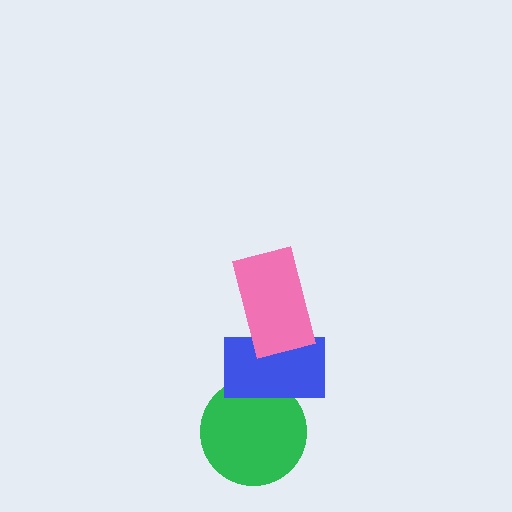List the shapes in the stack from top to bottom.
From top to bottom: the pink rectangle, the blue rectangle, the green circle.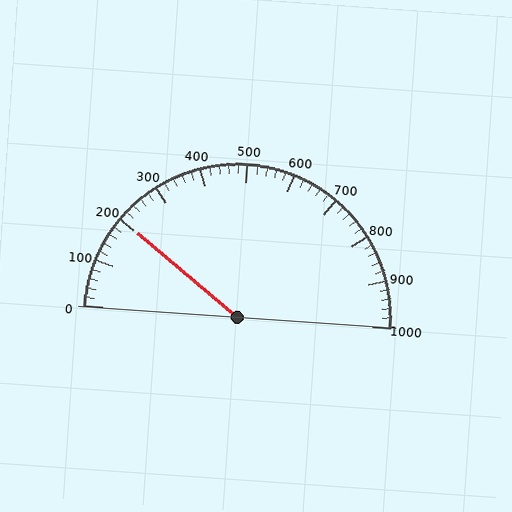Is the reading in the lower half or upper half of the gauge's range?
The reading is in the lower half of the range (0 to 1000).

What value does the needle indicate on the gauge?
The needle indicates approximately 200.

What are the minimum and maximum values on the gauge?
The gauge ranges from 0 to 1000.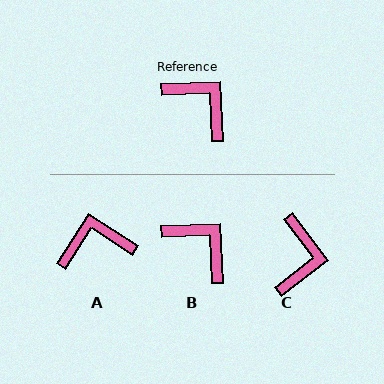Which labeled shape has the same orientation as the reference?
B.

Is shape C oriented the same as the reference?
No, it is off by about 55 degrees.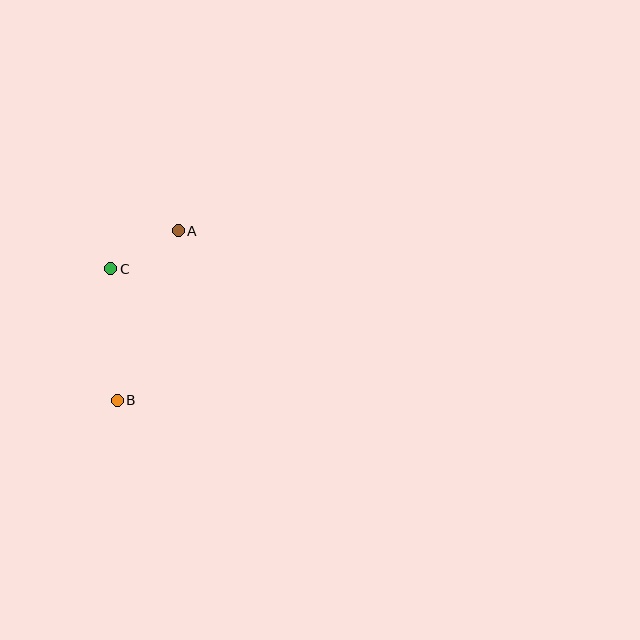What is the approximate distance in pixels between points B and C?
The distance between B and C is approximately 132 pixels.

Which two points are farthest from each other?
Points A and B are farthest from each other.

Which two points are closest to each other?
Points A and C are closest to each other.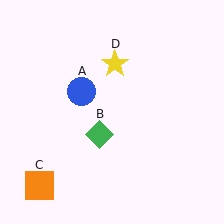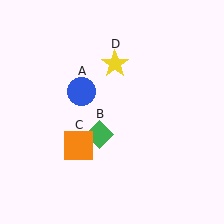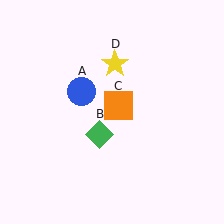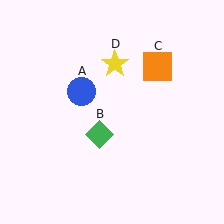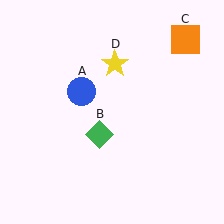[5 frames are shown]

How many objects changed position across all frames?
1 object changed position: orange square (object C).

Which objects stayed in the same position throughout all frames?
Blue circle (object A) and green diamond (object B) and yellow star (object D) remained stationary.